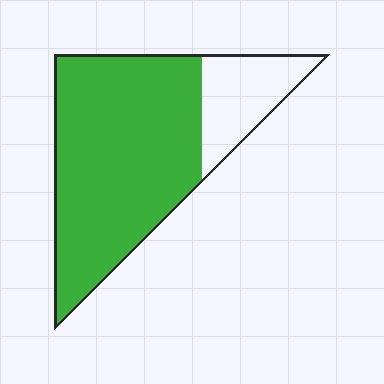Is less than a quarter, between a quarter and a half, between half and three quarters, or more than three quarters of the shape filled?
More than three quarters.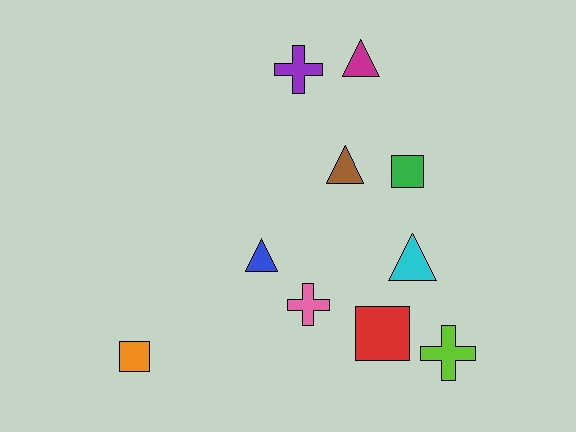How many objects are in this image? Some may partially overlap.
There are 10 objects.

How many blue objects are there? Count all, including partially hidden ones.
There is 1 blue object.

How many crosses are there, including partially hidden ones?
There are 3 crosses.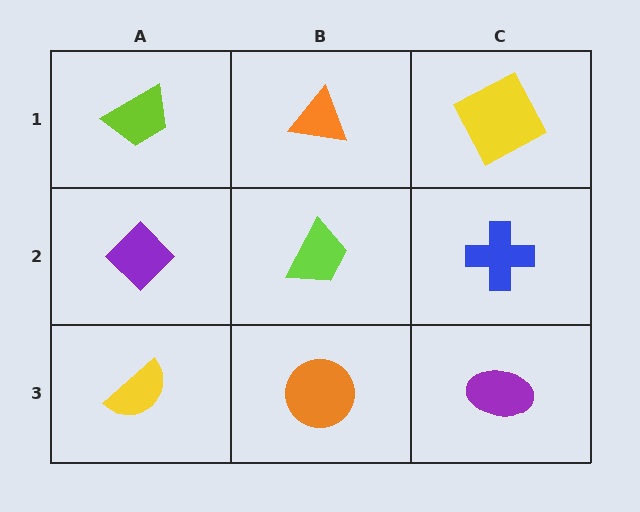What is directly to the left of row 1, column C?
An orange triangle.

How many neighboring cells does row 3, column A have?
2.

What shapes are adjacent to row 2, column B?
An orange triangle (row 1, column B), an orange circle (row 3, column B), a purple diamond (row 2, column A), a blue cross (row 2, column C).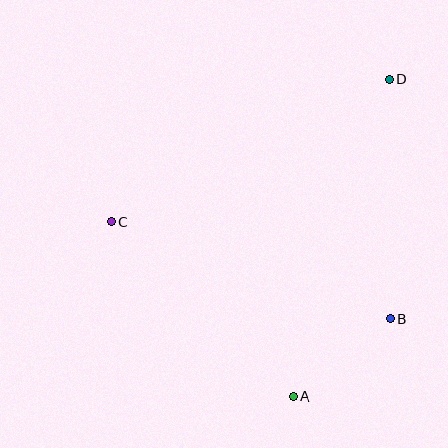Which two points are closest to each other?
Points A and B are closest to each other.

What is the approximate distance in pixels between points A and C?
The distance between A and C is approximately 252 pixels.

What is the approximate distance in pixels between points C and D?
The distance between C and D is approximately 313 pixels.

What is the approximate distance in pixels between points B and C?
The distance between B and C is approximately 296 pixels.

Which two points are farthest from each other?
Points A and D are farthest from each other.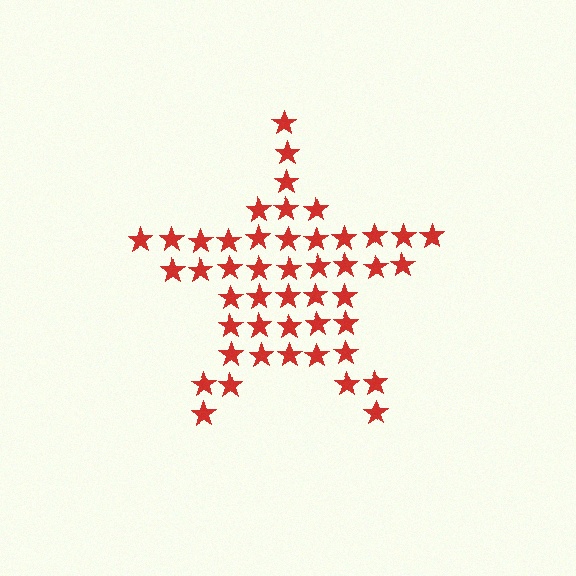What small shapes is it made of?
It is made of small stars.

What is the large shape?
The large shape is a star.